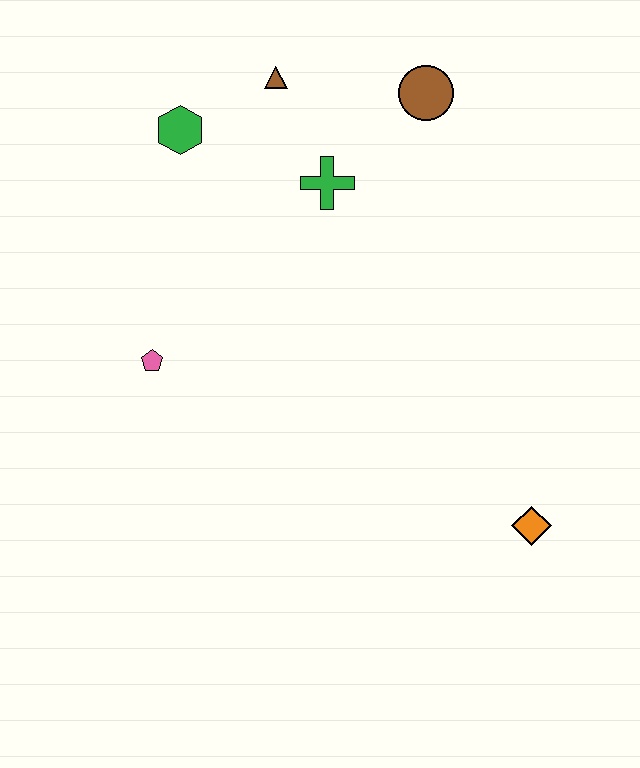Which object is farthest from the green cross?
The orange diamond is farthest from the green cross.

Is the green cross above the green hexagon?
No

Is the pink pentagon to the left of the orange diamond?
Yes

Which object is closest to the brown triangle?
The green hexagon is closest to the brown triangle.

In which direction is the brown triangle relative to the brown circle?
The brown triangle is to the left of the brown circle.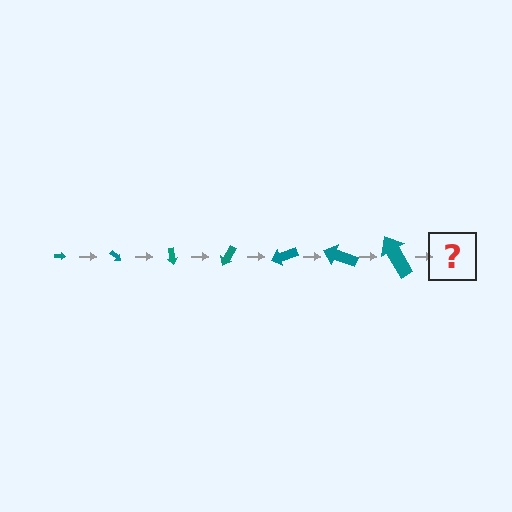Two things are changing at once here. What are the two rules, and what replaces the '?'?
The two rules are that the arrow grows larger each step and it rotates 40 degrees each step. The '?' should be an arrow, larger than the previous one and rotated 280 degrees from the start.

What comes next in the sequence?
The next element should be an arrow, larger than the previous one and rotated 280 degrees from the start.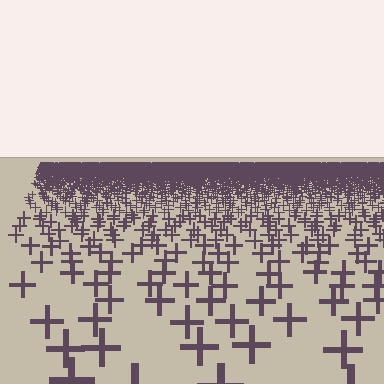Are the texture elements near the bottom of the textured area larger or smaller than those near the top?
Larger. Near the bottom, elements are closer to the viewer and appear at a bigger on-screen size.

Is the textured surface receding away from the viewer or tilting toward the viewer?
The surface is receding away from the viewer. Texture elements get smaller and denser toward the top.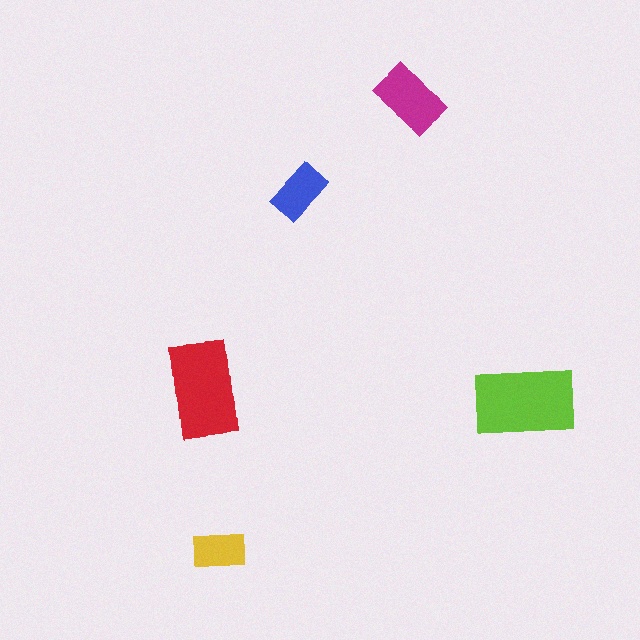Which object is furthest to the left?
The red rectangle is leftmost.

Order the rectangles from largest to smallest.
the lime one, the red one, the magenta one, the blue one, the yellow one.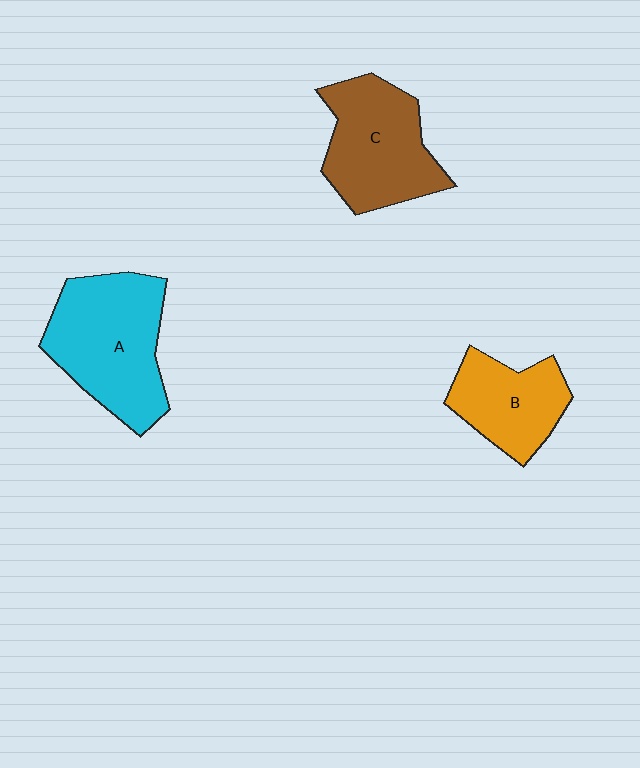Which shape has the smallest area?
Shape B (orange).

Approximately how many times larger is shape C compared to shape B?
Approximately 1.3 times.